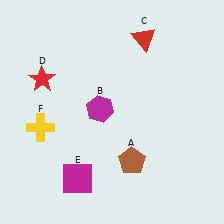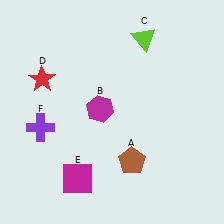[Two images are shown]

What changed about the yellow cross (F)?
In Image 1, F is yellow. In Image 2, it changed to purple.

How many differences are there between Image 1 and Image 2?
There are 2 differences between the two images.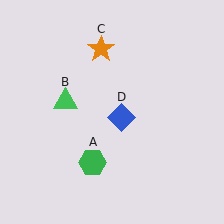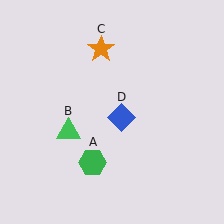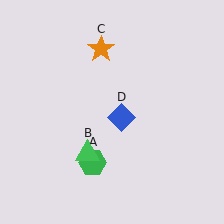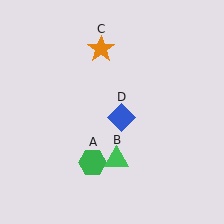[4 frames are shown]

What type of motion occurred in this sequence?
The green triangle (object B) rotated counterclockwise around the center of the scene.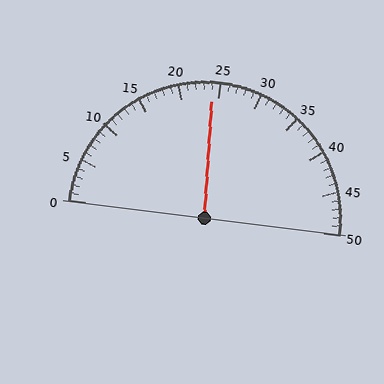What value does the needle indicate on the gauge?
The needle indicates approximately 24.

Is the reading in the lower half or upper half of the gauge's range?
The reading is in the lower half of the range (0 to 50).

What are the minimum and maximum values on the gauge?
The gauge ranges from 0 to 50.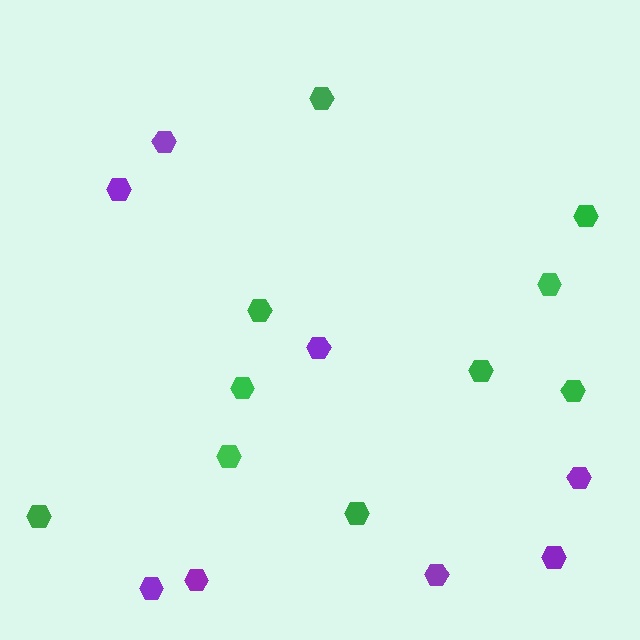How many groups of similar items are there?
There are 2 groups: one group of green hexagons (10) and one group of purple hexagons (8).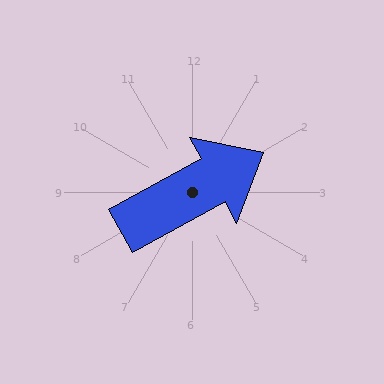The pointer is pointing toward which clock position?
Roughly 2 o'clock.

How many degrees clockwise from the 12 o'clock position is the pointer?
Approximately 61 degrees.